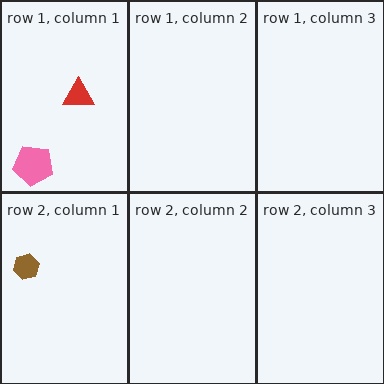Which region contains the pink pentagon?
The row 1, column 1 region.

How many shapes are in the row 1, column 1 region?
2.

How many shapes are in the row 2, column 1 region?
1.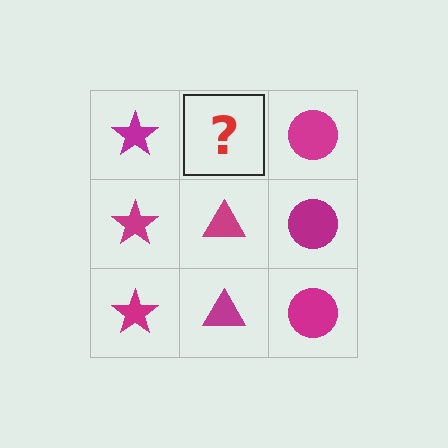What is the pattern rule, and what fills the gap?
The rule is that each column has a consistent shape. The gap should be filled with a magenta triangle.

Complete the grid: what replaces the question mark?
The question mark should be replaced with a magenta triangle.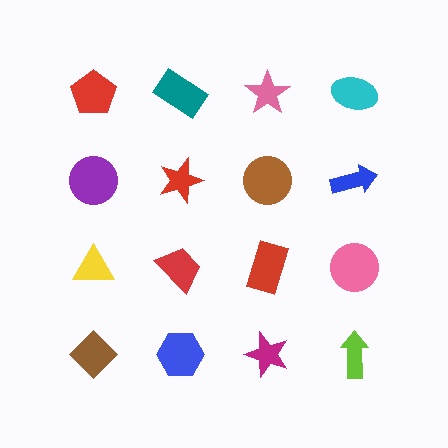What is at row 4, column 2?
A blue hexagon.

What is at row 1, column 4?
A cyan ellipse.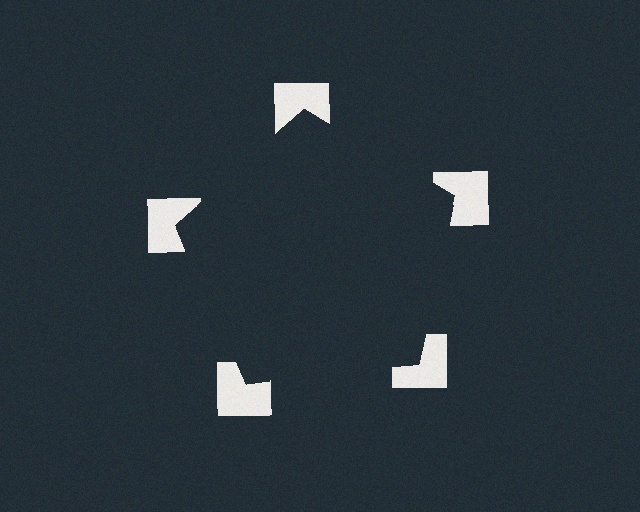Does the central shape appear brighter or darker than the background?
It typically appears slightly darker than the background, even though no actual brightness change is drawn.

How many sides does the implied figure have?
5 sides.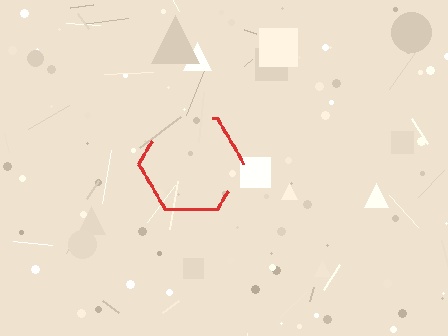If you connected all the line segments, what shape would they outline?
They would outline a hexagon.